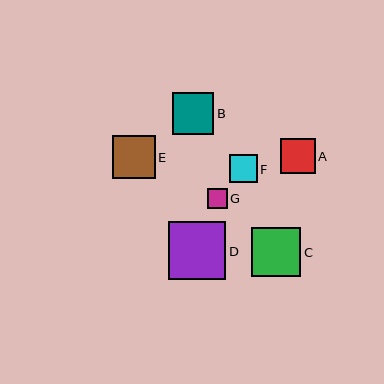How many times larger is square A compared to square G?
Square A is approximately 1.8 times the size of square G.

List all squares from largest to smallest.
From largest to smallest: D, C, E, B, A, F, G.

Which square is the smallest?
Square G is the smallest with a size of approximately 19 pixels.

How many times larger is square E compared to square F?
Square E is approximately 1.5 times the size of square F.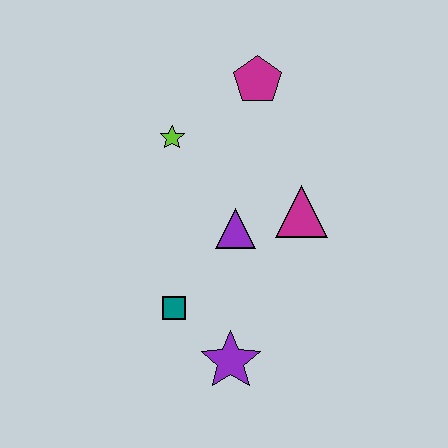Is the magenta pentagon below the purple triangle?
No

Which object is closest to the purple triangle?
The magenta triangle is closest to the purple triangle.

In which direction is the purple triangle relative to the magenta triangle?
The purple triangle is to the left of the magenta triangle.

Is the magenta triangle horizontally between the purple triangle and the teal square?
No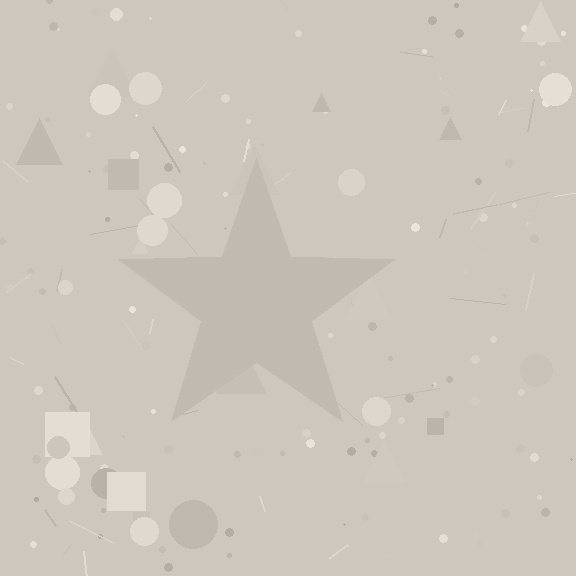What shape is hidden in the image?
A star is hidden in the image.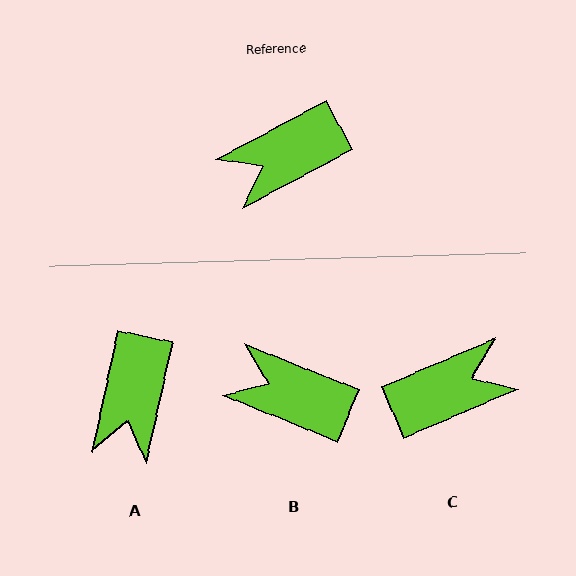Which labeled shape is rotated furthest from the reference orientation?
C, about 175 degrees away.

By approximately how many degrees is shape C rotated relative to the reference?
Approximately 175 degrees counter-clockwise.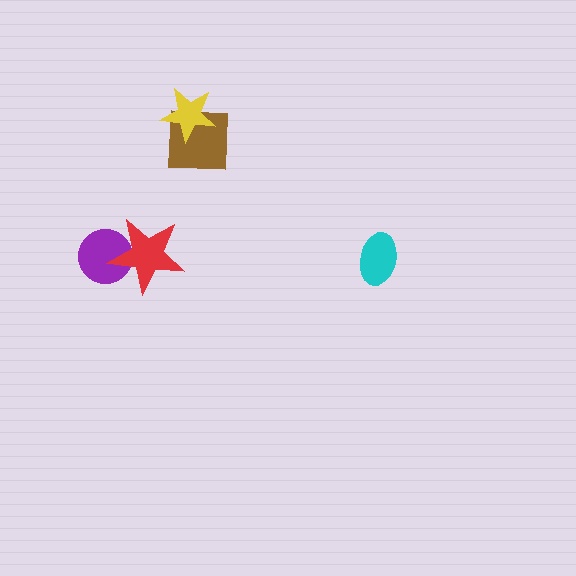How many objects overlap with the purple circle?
1 object overlaps with the purple circle.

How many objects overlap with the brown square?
1 object overlaps with the brown square.